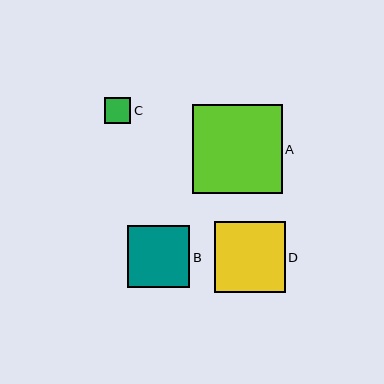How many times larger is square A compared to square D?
Square A is approximately 1.3 times the size of square D.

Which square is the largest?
Square A is the largest with a size of approximately 90 pixels.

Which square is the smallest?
Square C is the smallest with a size of approximately 26 pixels.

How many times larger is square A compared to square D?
Square A is approximately 1.3 times the size of square D.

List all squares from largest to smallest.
From largest to smallest: A, D, B, C.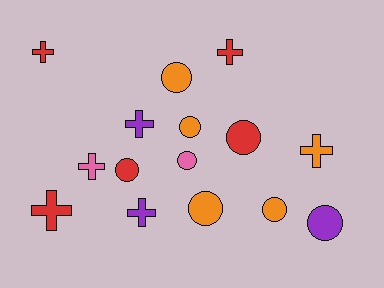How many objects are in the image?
There are 15 objects.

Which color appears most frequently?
Red, with 5 objects.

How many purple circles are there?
There is 1 purple circle.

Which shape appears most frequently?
Circle, with 8 objects.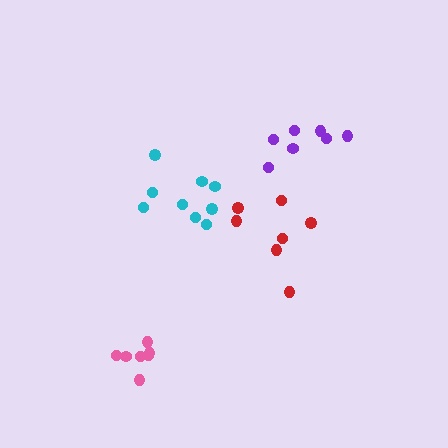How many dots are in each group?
Group 1: 9 dots, Group 2: 7 dots, Group 3: 7 dots, Group 4: 7 dots (30 total).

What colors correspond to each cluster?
The clusters are colored: cyan, pink, purple, red.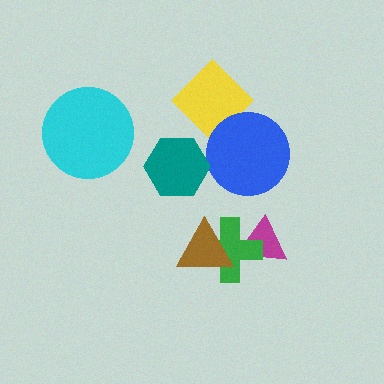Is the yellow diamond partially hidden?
Yes, it is partially covered by another shape.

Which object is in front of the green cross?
The brown triangle is in front of the green cross.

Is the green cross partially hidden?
Yes, it is partially covered by another shape.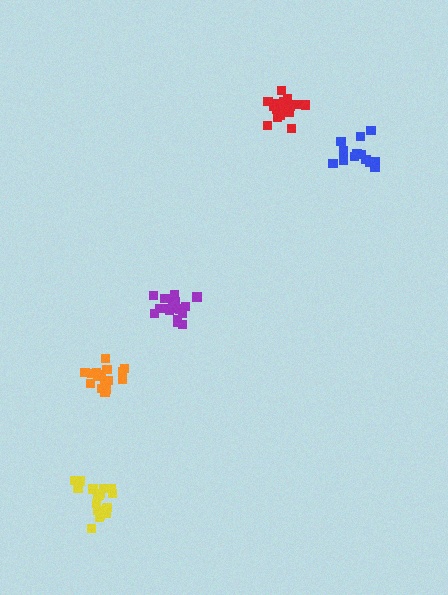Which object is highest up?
The red cluster is topmost.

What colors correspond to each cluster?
The clusters are colored: purple, blue, yellow, orange, red.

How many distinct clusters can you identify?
There are 5 distinct clusters.